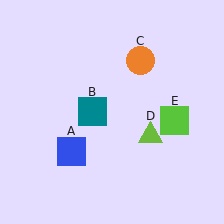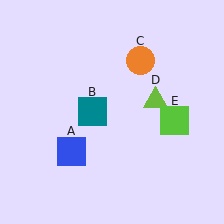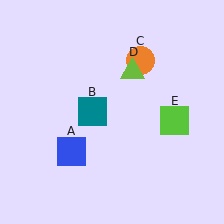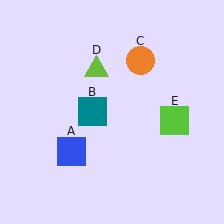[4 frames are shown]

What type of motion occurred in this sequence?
The lime triangle (object D) rotated counterclockwise around the center of the scene.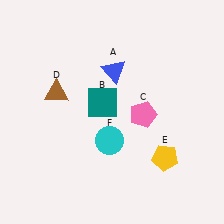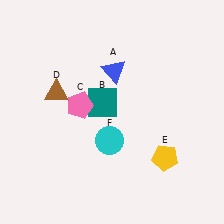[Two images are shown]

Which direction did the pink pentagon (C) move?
The pink pentagon (C) moved left.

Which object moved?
The pink pentagon (C) moved left.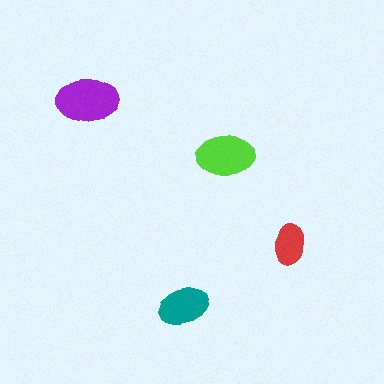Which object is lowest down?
The teal ellipse is bottommost.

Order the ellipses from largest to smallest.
the purple one, the lime one, the teal one, the red one.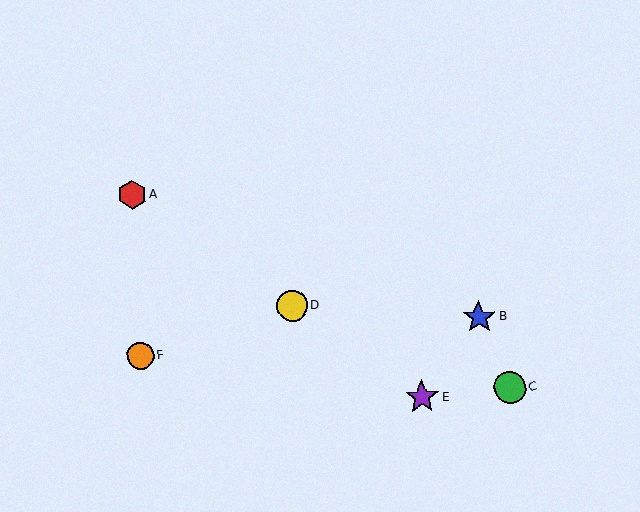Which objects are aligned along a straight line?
Objects A, D, E are aligned along a straight line.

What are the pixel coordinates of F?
Object F is at (140, 356).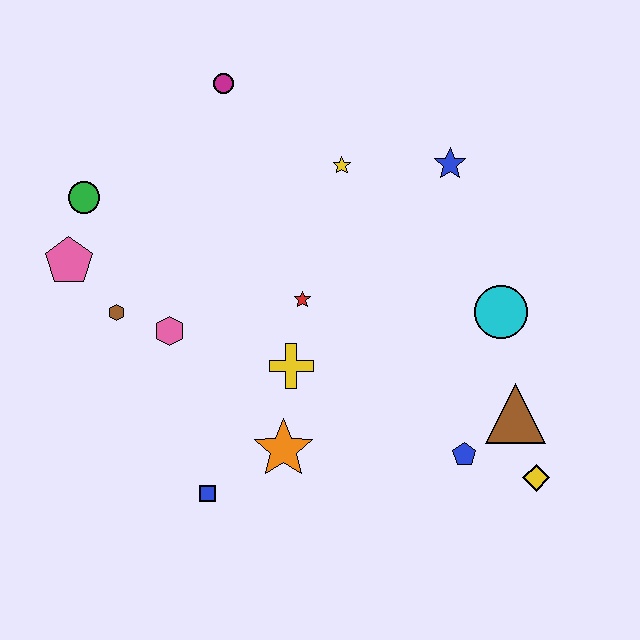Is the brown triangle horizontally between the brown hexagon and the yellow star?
No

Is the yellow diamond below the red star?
Yes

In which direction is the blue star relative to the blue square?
The blue star is above the blue square.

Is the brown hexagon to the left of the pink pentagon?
No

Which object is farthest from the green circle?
The yellow diamond is farthest from the green circle.